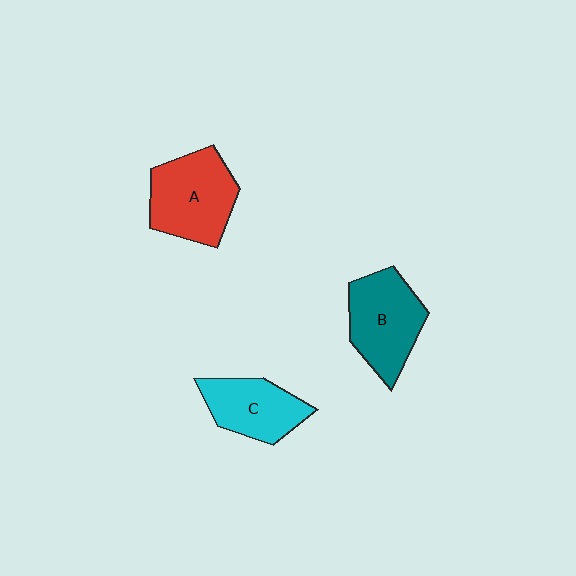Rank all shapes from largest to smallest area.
From largest to smallest: A (red), B (teal), C (cyan).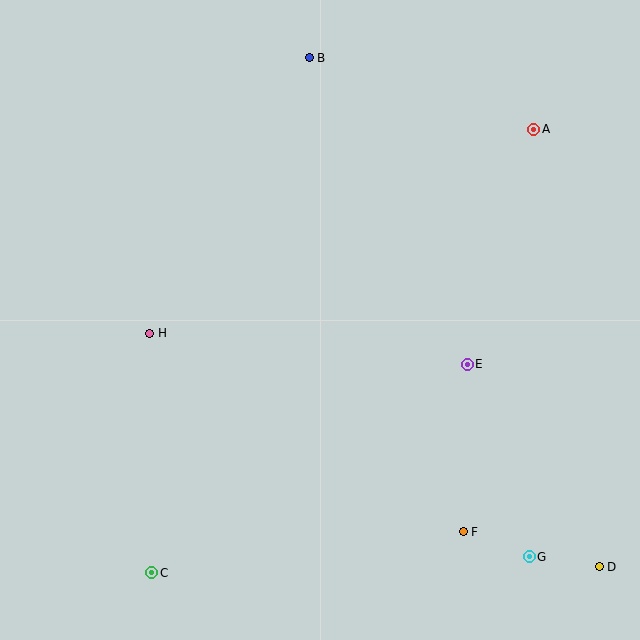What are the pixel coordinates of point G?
Point G is at (529, 557).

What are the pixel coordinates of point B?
Point B is at (309, 58).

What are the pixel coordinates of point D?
Point D is at (599, 567).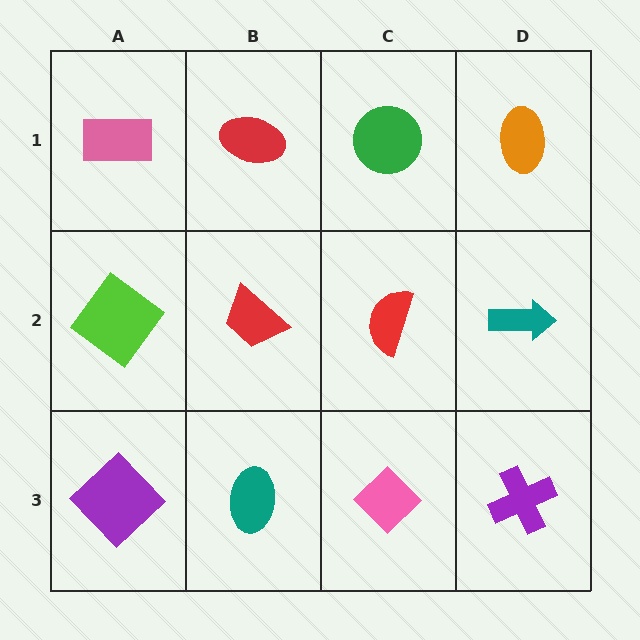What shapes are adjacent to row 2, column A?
A pink rectangle (row 1, column A), a purple diamond (row 3, column A), a red trapezoid (row 2, column B).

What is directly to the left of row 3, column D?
A pink diamond.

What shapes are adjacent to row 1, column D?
A teal arrow (row 2, column D), a green circle (row 1, column C).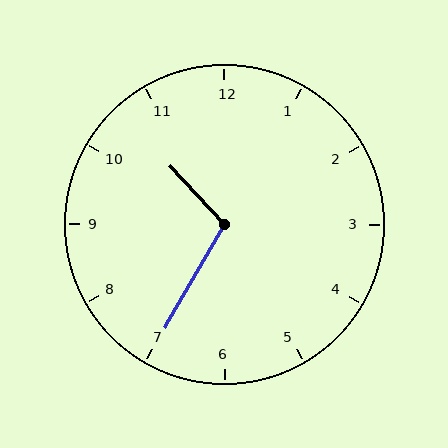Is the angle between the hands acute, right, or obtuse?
It is obtuse.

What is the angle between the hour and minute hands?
Approximately 108 degrees.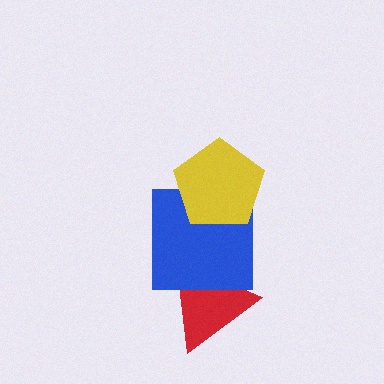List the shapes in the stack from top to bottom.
From top to bottom: the yellow pentagon, the blue square, the red triangle.